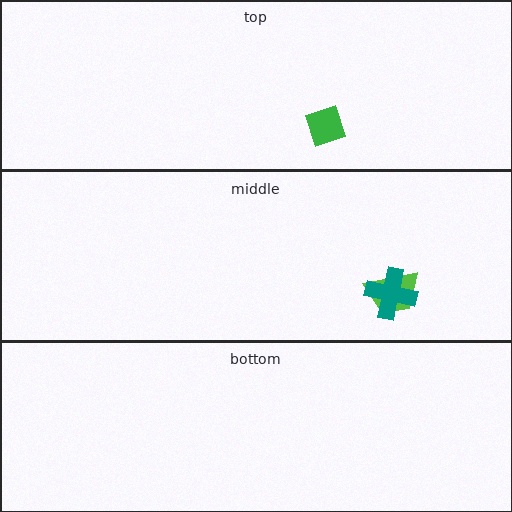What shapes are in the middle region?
The lime trapezoid, the teal cross.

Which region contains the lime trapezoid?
The middle region.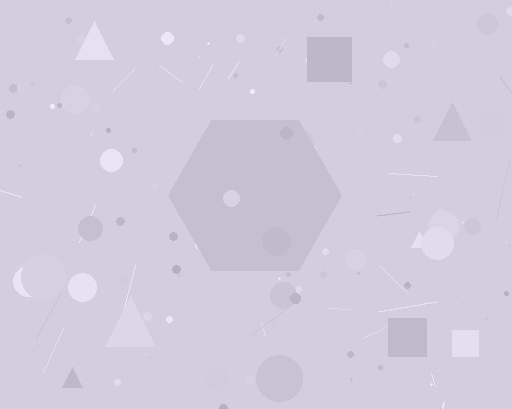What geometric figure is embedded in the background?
A hexagon is embedded in the background.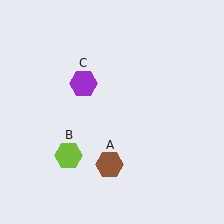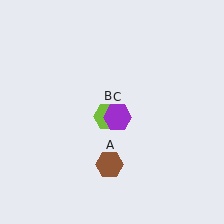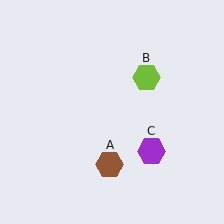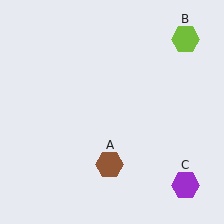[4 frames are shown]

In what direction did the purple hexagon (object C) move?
The purple hexagon (object C) moved down and to the right.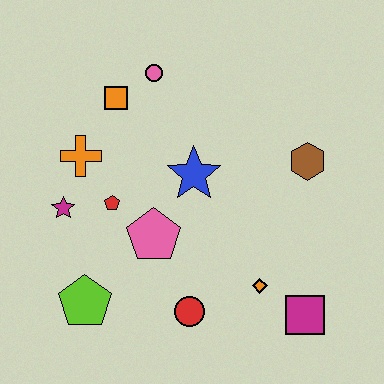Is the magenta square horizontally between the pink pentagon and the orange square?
No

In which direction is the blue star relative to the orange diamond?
The blue star is above the orange diamond.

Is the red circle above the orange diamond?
No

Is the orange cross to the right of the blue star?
No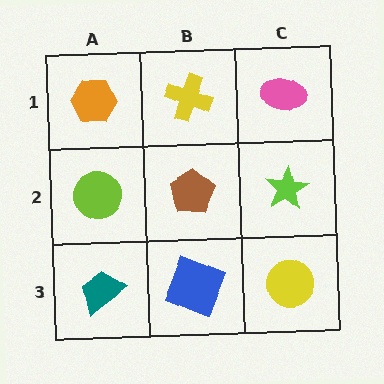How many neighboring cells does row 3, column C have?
2.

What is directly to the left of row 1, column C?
A yellow cross.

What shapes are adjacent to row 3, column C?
A lime star (row 2, column C), a blue square (row 3, column B).